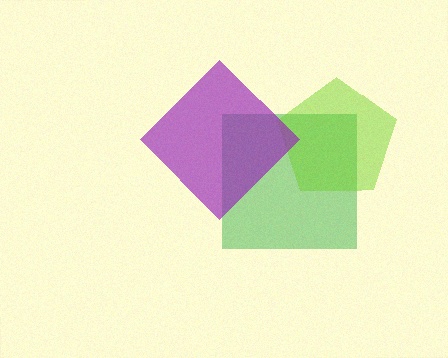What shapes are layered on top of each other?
The layered shapes are: a green square, a lime pentagon, a purple diamond.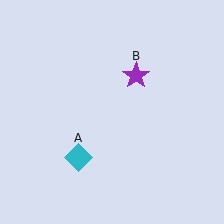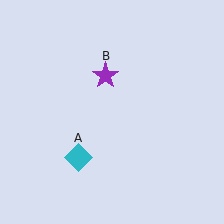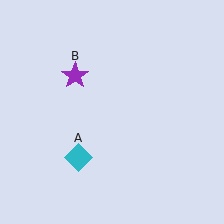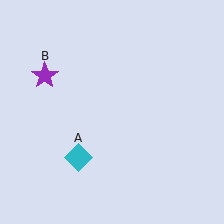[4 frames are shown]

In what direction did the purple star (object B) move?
The purple star (object B) moved left.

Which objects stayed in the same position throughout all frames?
Cyan diamond (object A) remained stationary.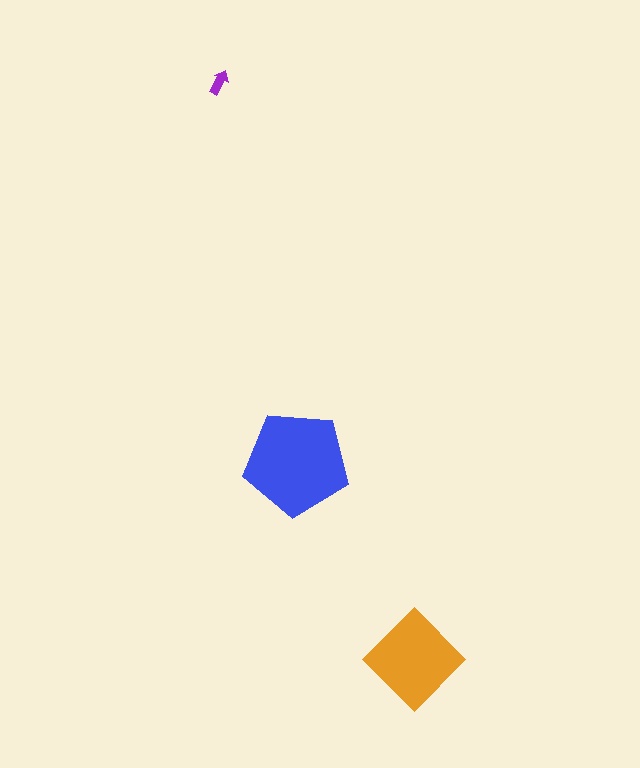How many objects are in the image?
There are 3 objects in the image.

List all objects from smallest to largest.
The purple arrow, the orange diamond, the blue pentagon.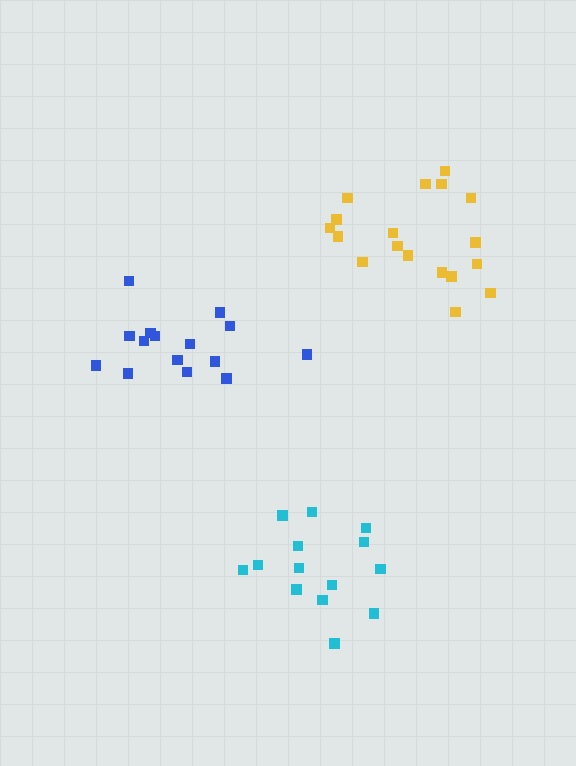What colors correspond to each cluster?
The clusters are colored: blue, yellow, cyan.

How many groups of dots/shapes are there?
There are 3 groups.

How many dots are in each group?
Group 1: 15 dots, Group 2: 18 dots, Group 3: 14 dots (47 total).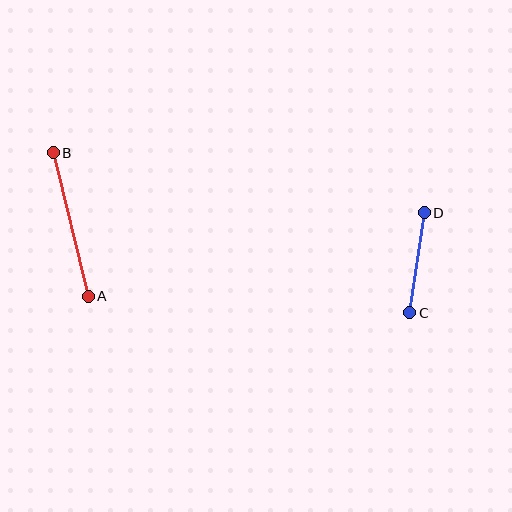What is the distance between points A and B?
The distance is approximately 148 pixels.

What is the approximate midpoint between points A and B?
The midpoint is at approximately (71, 224) pixels.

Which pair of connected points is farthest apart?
Points A and B are farthest apart.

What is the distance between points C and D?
The distance is approximately 101 pixels.